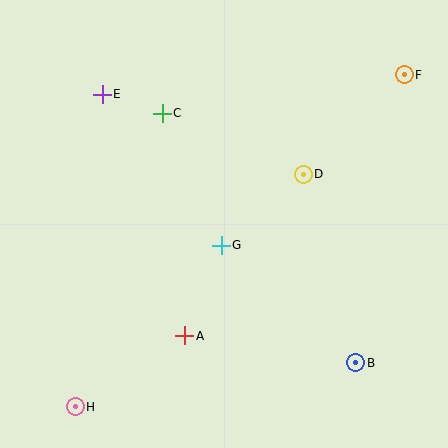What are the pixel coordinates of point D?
Point D is at (303, 174).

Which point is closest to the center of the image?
Point G at (221, 245) is closest to the center.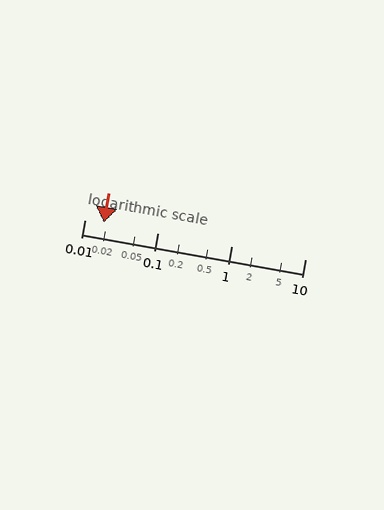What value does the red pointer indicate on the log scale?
The pointer indicates approximately 0.018.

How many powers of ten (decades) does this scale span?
The scale spans 3 decades, from 0.01 to 10.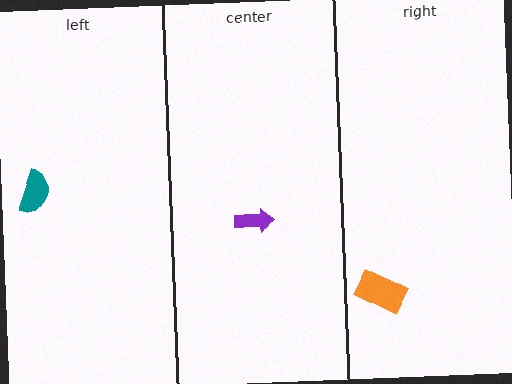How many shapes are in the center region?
1.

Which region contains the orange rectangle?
The right region.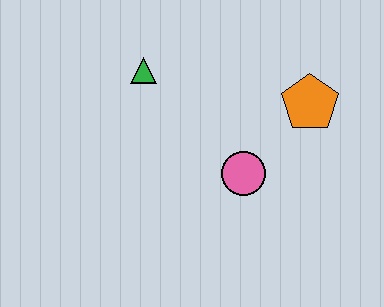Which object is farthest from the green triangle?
The orange pentagon is farthest from the green triangle.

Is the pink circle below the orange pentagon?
Yes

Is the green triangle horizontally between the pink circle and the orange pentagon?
No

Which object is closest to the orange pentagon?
The pink circle is closest to the orange pentagon.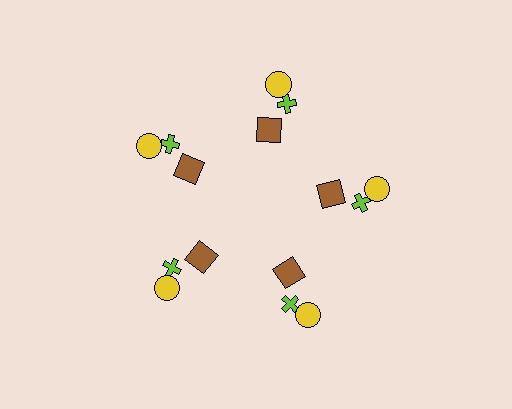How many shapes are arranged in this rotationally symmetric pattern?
There are 15 shapes, arranged in 5 groups of 3.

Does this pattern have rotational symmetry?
Yes, this pattern has 5-fold rotational symmetry. It looks the same after rotating 72 degrees around the center.